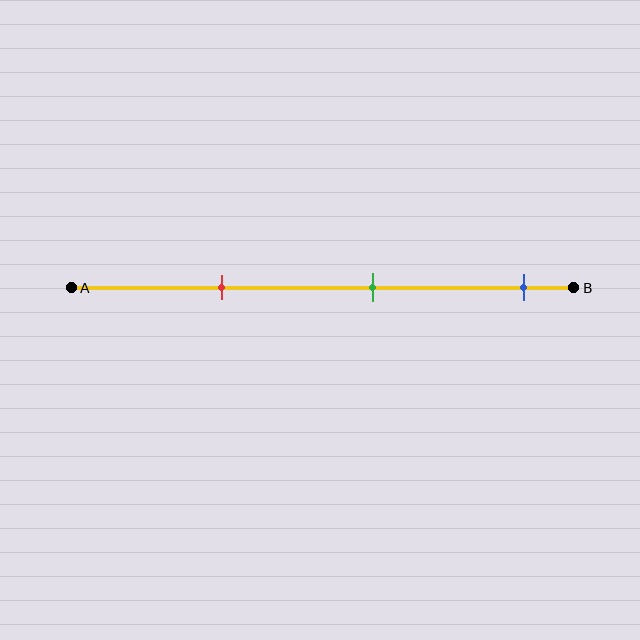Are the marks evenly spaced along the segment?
Yes, the marks are approximately evenly spaced.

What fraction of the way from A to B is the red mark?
The red mark is approximately 30% (0.3) of the way from A to B.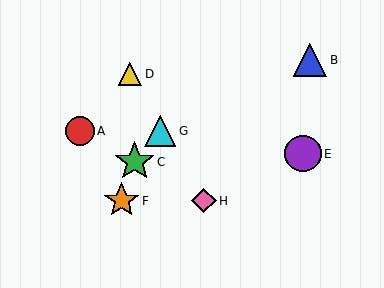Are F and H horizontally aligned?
Yes, both are at y≈201.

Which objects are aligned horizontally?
Objects F, H are aligned horizontally.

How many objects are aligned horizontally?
2 objects (F, H) are aligned horizontally.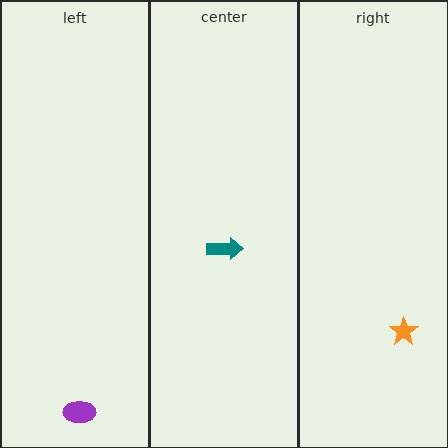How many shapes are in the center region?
1.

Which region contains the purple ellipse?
The left region.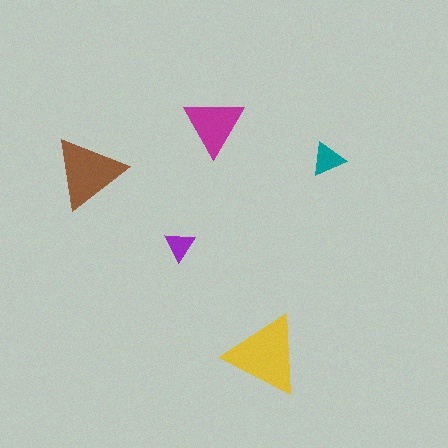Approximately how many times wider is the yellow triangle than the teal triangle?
About 2.5 times wider.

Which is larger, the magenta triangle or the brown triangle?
The brown one.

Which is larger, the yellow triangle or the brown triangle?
The yellow one.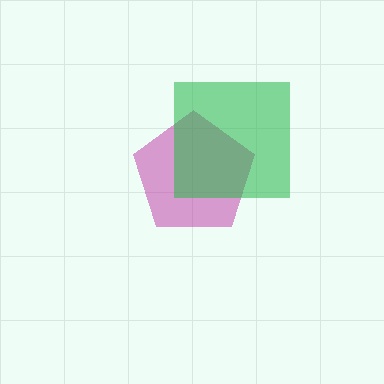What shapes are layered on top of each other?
The layered shapes are: a magenta pentagon, a green square.